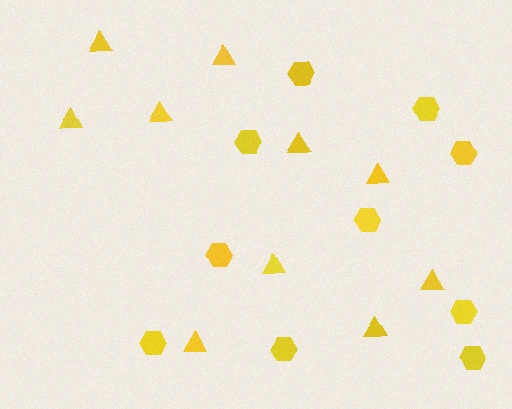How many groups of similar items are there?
There are 2 groups: one group of hexagons (10) and one group of triangles (10).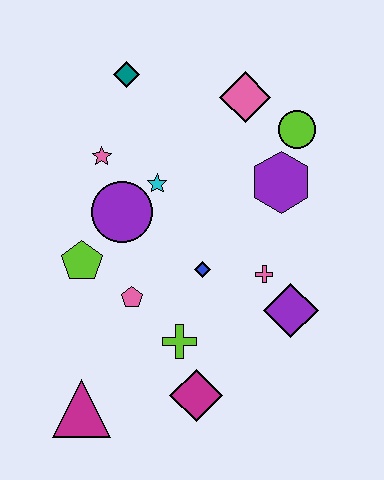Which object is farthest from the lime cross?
The teal diamond is farthest from the lime cross.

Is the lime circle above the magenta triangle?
Yes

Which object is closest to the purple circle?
The cyan star is closest to the purple circle.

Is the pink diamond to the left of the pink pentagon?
No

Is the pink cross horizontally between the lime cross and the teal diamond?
No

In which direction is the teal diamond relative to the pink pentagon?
The teal diamond is above the pink pentagon.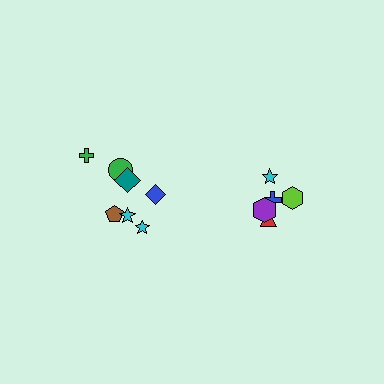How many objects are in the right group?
There are 5 objects.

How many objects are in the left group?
There are 7 objects.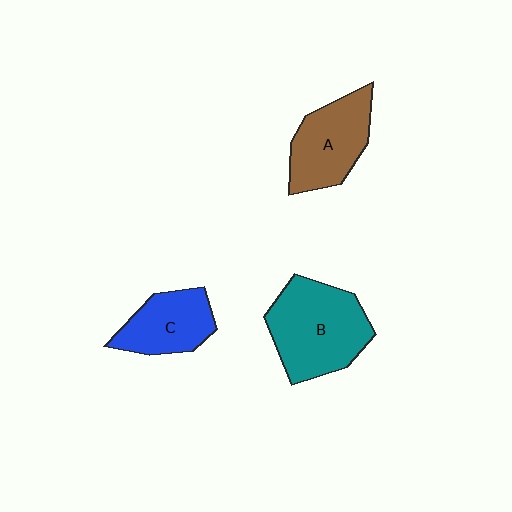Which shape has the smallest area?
Shape C (blue).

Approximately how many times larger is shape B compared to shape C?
Approximately 1.6 times.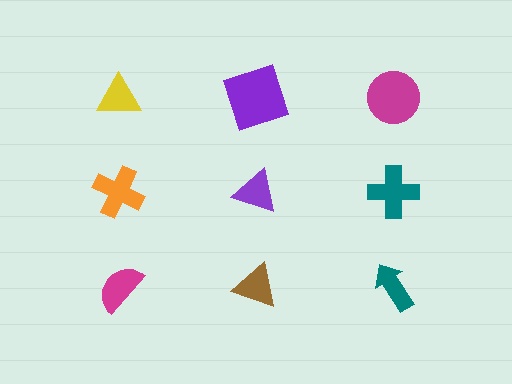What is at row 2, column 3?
A teal cross.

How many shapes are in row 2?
3 shapes.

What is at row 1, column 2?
A purple square.